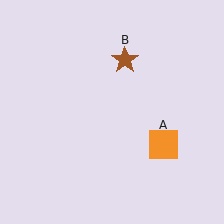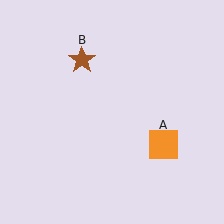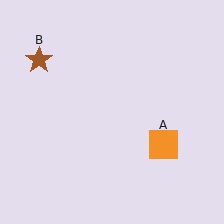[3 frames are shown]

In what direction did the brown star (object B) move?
The brown star (object B) moved left.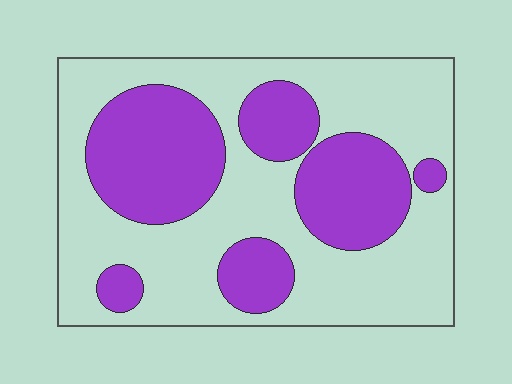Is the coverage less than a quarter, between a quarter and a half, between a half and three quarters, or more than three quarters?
Between a quarter and a half.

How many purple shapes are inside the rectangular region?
6.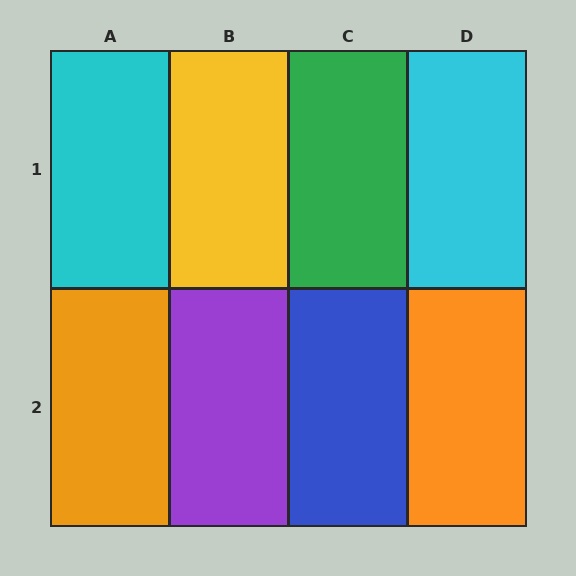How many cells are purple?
1 cell is purple.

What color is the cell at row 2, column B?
Purple.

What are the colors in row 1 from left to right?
Cyan, yellow, green, cyan.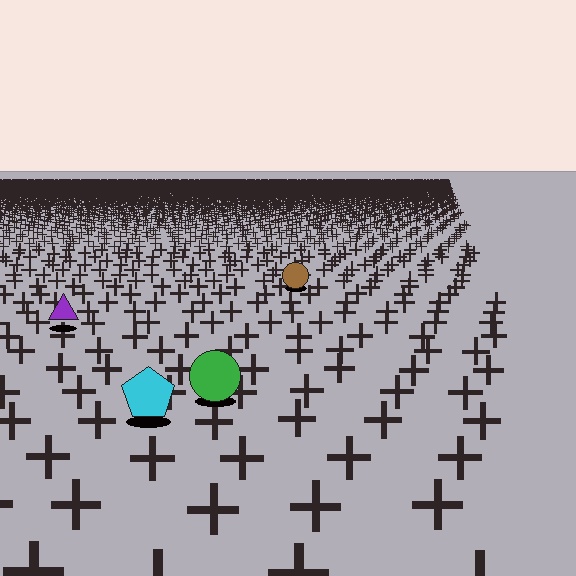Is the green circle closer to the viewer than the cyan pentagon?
No. The cyan pentagon is closer — you can tell from the texture gradient: the ground texture is coarser near it.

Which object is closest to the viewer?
The cyan pentagon is closest. The texture marks near it are larger and more spread out.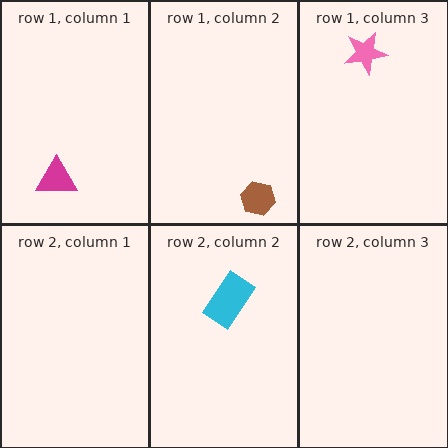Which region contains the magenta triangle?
The row 1, column 1 region.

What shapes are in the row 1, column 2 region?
The brown hexagon.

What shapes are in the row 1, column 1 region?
The magenta triangle.